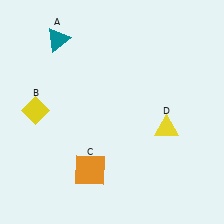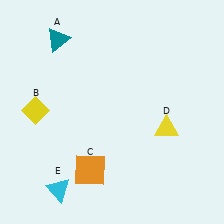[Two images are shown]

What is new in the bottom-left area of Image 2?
A cyan triangle (E) was added in the bottom-left area of Image 2.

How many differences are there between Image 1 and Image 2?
There is 1 difference between the two images.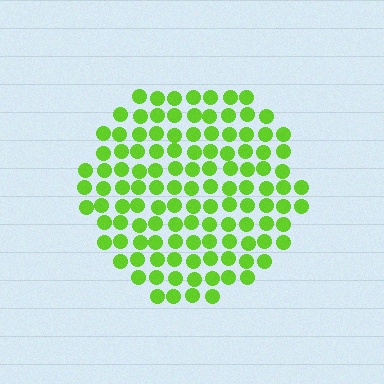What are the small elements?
The small elements are circles.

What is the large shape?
The large shape is a circle.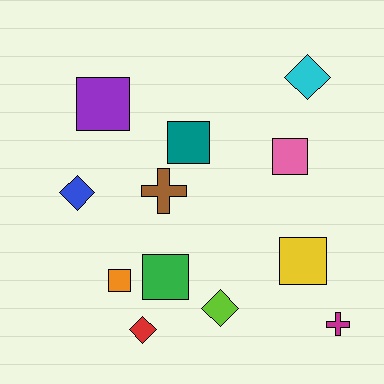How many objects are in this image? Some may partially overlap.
There are 12 objects.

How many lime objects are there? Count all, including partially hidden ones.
There is 1 lime object.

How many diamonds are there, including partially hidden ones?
There are 4 diamonds.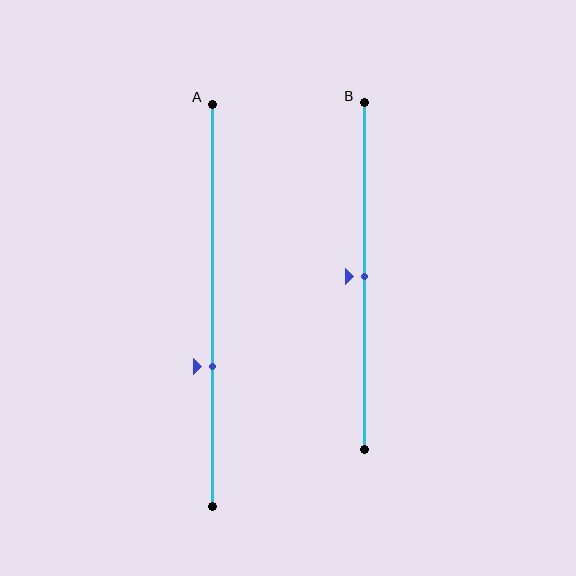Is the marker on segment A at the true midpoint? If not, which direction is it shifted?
No, the marker on segment A is shifted downward by about 15% of the segment length.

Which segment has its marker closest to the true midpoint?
Segment B has its marker closest to the true midpoint.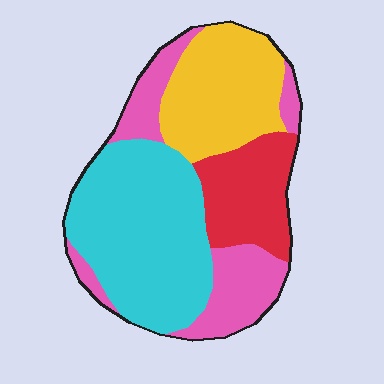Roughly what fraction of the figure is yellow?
Yellow takes up about one quarter (1/4) of the figure.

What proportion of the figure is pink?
Pink takes up about one fifth (1/5) of the figure.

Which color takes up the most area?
Cyan, at roughly 40%.